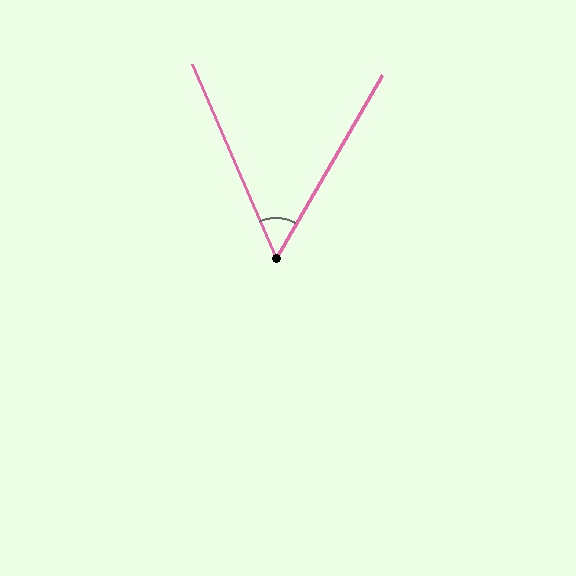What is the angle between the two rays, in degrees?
Approximately 53 degrees.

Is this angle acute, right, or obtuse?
It is acute.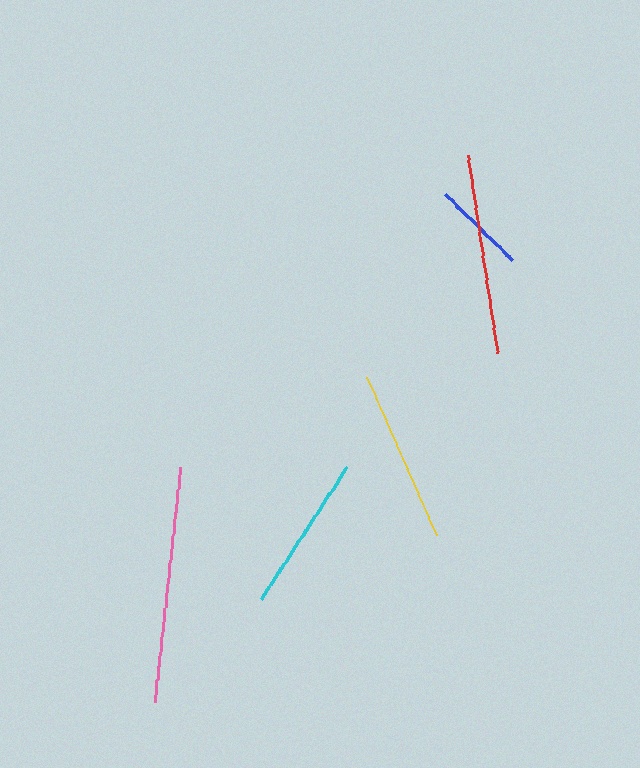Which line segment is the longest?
The pink line is the longest at approximately 237 pixels.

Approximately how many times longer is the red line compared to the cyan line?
The red line is approximately 1.3 times the length of the cyan line.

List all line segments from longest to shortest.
From longest to shortest: pink, red, yellow, cyan, blue.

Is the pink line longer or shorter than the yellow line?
The pink line is longer than the yellow line.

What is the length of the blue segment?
The blue segment is approximately 94 pixels long.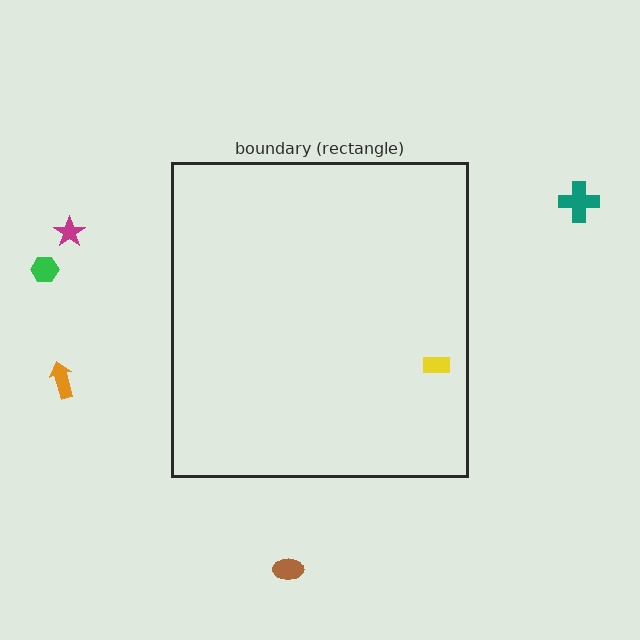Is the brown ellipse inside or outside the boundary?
Outside.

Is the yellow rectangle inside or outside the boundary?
Inside.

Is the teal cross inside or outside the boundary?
Outside.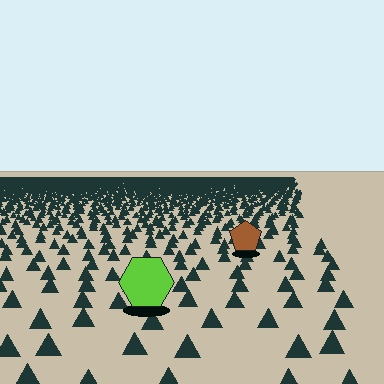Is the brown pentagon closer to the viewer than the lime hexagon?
No. The lime hexagon is closer — you can tell from the texture gradient: the ground texture is coarser near it.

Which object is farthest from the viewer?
The brown pentagon is farthest from the viewer. It appears smaller and the ground texture around it is denser.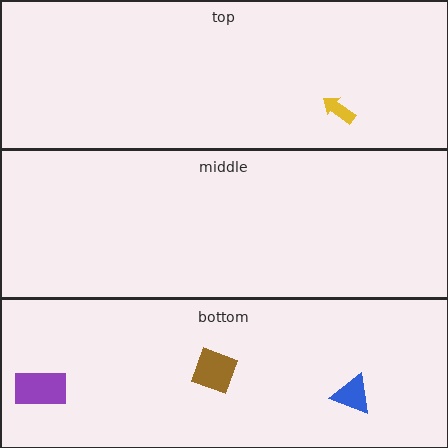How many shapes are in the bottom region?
3.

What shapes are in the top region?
The yellow arrow.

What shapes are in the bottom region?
The blue triangle, the brown diamond, the purple rectangle.